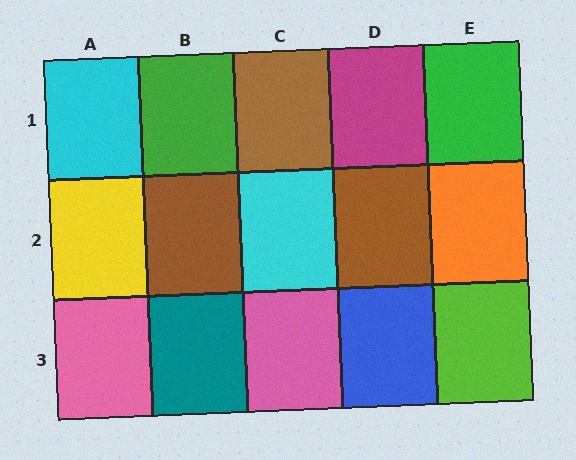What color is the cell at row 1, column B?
Green.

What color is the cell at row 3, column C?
Pink.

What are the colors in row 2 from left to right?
Yellow, brown, cyan, brown, orange.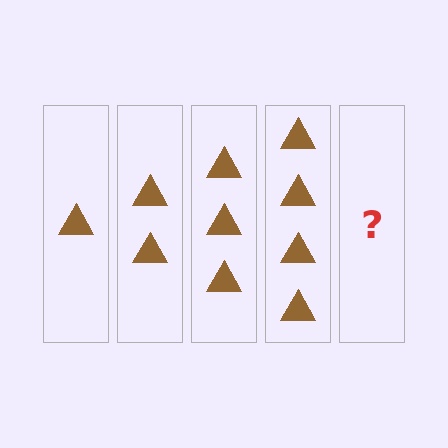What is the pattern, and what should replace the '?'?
The pattern is that each step adds one more triangle. The '?' should be 5 triangles.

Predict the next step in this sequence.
The next step is 5 triangles.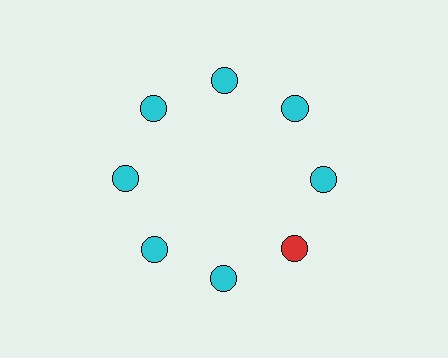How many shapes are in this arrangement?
There are 8 shapes arranged in a ring pattern.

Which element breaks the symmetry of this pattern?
The red circle at roughly the 4 o'clock position breaks the symmetry. All other shapes are cyan circles.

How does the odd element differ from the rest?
It has a different color: red instead of cyan.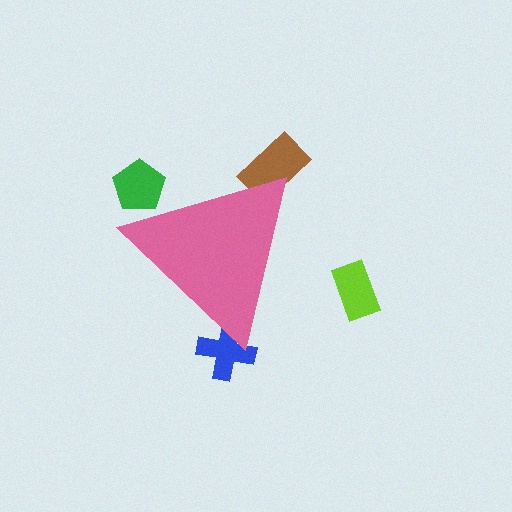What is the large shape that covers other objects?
A pink triangle.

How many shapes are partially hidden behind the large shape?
3 shapes are partially hidden.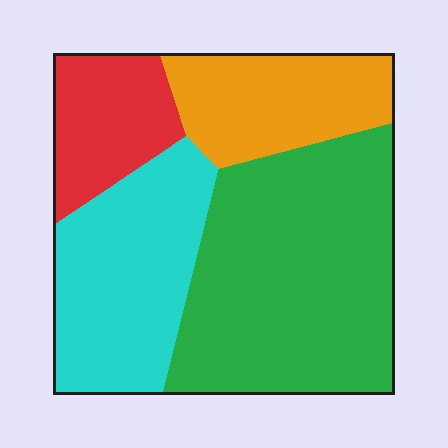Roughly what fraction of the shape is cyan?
Cyan takes up about one quarter (1/4) of the shape.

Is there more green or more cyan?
Green.